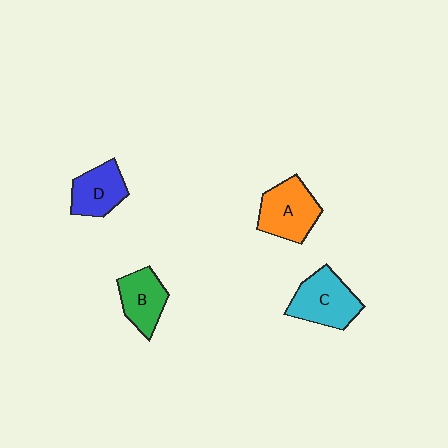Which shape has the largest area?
Shape C (cyan).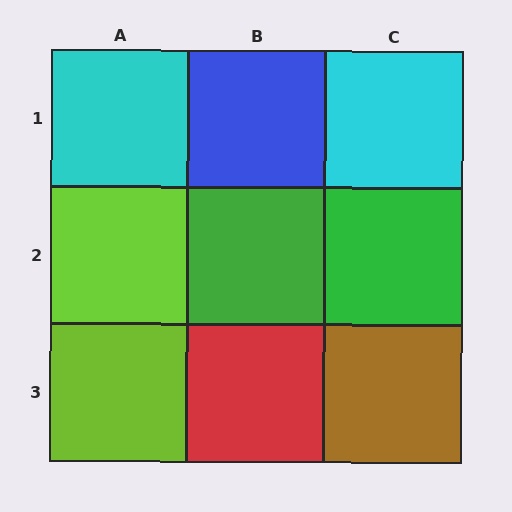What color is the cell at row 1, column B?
Blue.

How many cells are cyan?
2 cells are cyan.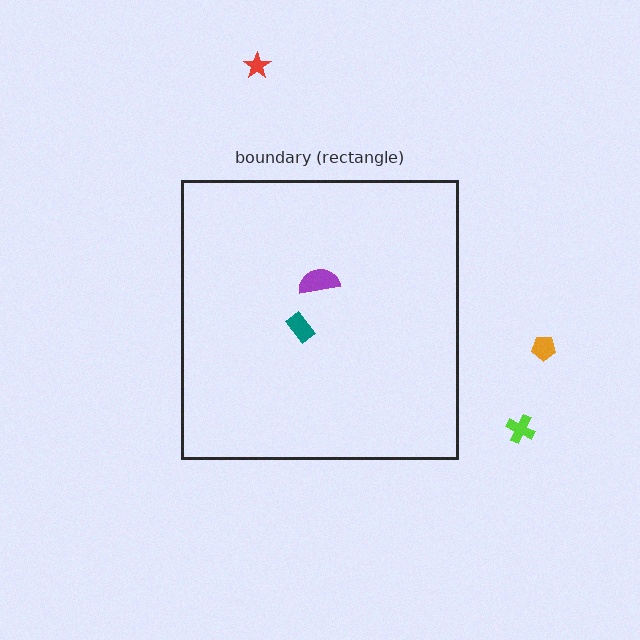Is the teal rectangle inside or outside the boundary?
Inside.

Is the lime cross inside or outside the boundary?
Outside.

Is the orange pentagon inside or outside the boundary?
Outside.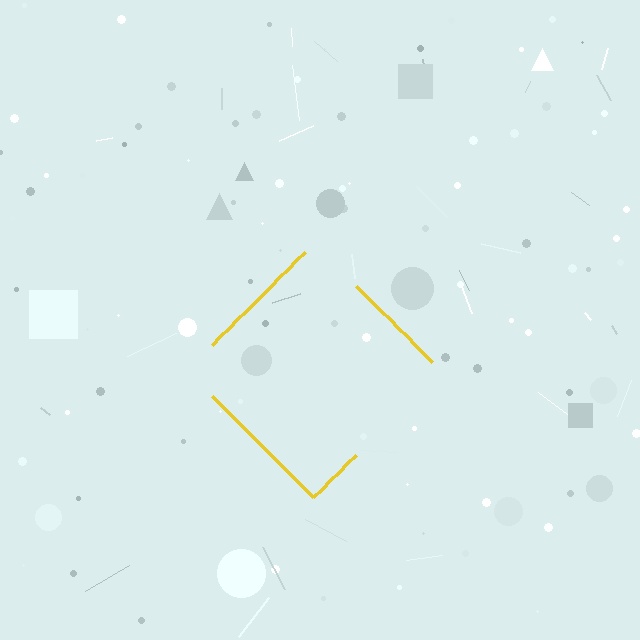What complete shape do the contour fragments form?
The contour fragments form a diamond.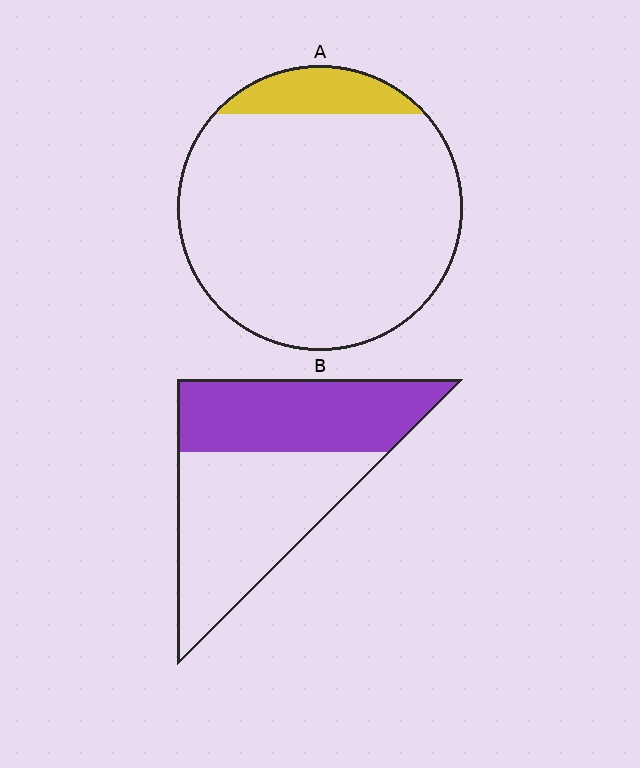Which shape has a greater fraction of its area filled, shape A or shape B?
Shape B.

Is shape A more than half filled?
No.